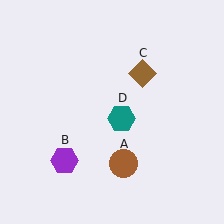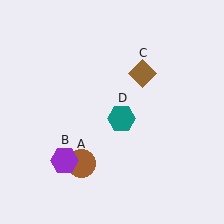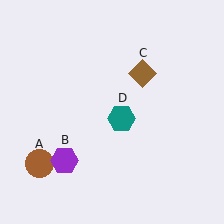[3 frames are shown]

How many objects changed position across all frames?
1 object changed position: brown circle (object A).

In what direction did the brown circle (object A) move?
The brown circle (object A) moved left.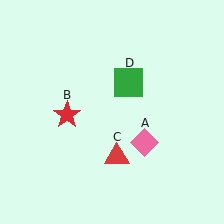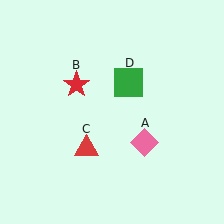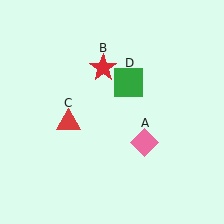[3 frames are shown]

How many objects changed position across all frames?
2 objects changed position: red star (object B), red triangle (object C).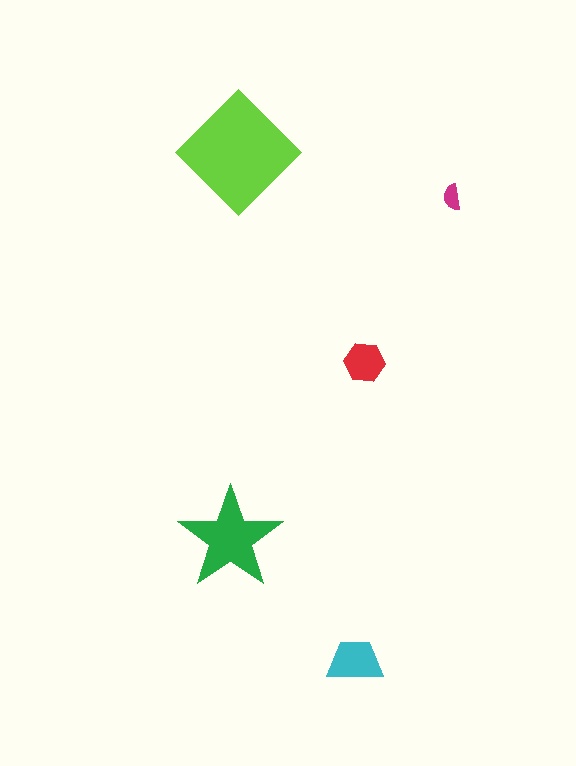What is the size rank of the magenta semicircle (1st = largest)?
5th.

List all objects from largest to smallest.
The lime diamond, the green star, the cyan trapezoid, the red hexagon, the magenta semicircle.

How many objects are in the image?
There are 5 objects in the image.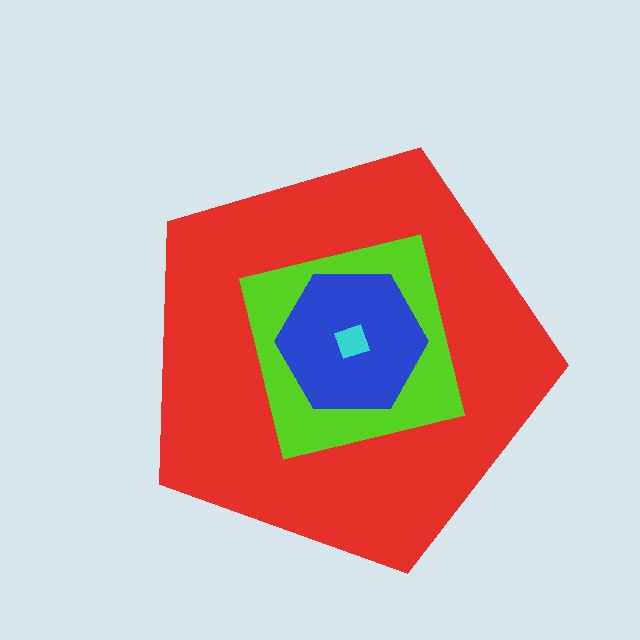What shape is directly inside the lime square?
The blue hexagon.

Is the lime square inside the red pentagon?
Yes.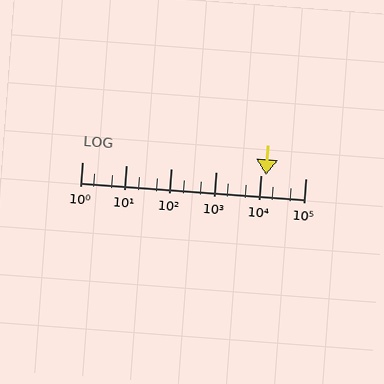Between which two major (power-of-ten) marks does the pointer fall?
The pointer is between 10000 and 100000.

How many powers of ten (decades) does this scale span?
The scale spans 5 decades, from 1 to 100000.